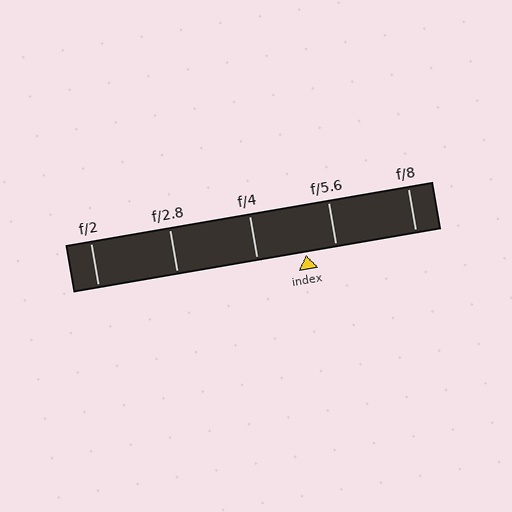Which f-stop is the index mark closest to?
The index mark is closest to f/5.6.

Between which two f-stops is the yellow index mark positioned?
The index mark is between f/4 and f/5.6.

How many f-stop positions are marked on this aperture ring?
There are 5 f-stop positions marked.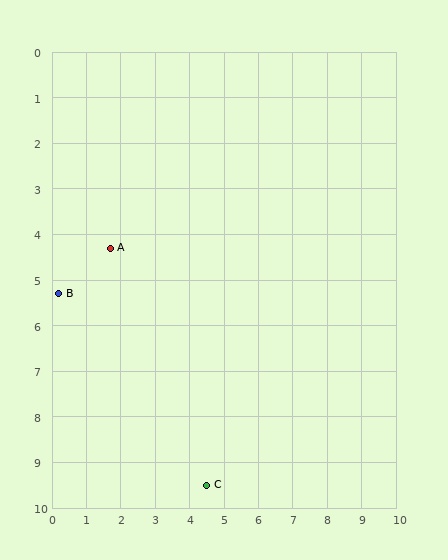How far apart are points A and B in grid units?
Points A and B are about 1.8 grid units apart.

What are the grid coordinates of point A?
Point A is at approximately (1.7, 4.3).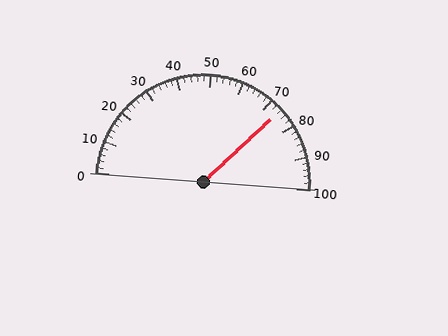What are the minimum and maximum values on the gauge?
The gauge ranges from 0 to 100.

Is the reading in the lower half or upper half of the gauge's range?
The reading is in the upper half of the range (0 to 100).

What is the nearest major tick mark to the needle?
The nearest major tick mark is 70.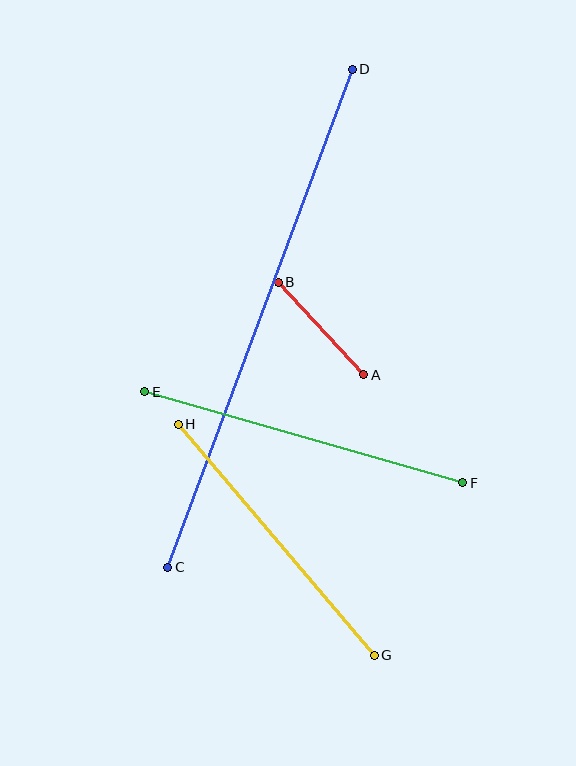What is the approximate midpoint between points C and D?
The midpoint is at approximately (260, 318) pixels.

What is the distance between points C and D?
The distance is approximately 531 pixels.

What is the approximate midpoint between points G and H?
The midpoint is at approximately (276, 540) pixels.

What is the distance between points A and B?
The distance is approximately 126 pixels.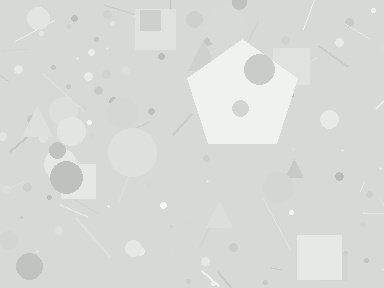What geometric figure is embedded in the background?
A pentagon is embedded in the background.